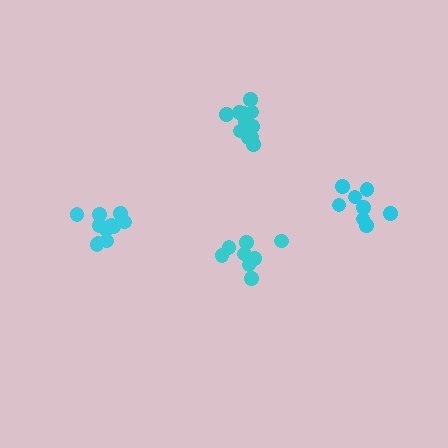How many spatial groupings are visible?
There are 4 spatial groupings.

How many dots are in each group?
Group 1: 11 dots, Group 2: 8 dots, Group 3: 8 dots, Group 4: 11 dots (38 total).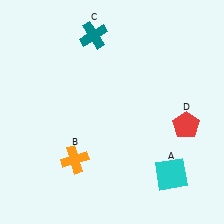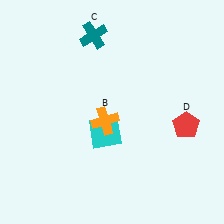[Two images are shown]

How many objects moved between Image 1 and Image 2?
2 objects moved between the two images.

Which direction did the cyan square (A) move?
The cyan square (A) moved left.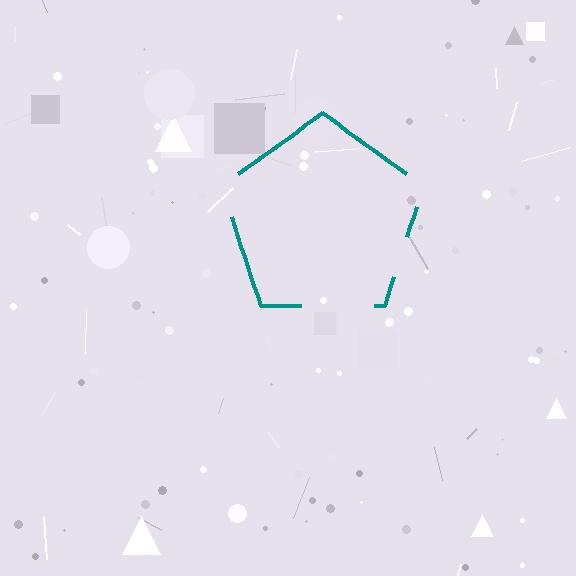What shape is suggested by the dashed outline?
The dashed outline suggests a pentagon.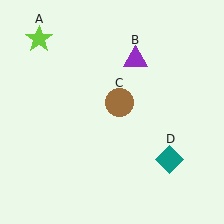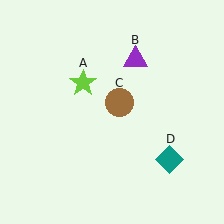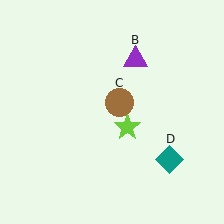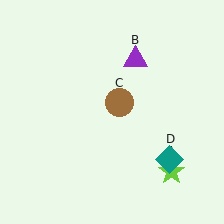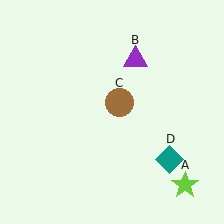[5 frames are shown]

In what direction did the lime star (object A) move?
The lime star (object A) moved down and to the right.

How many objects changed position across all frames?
1 object changed position: lime star (object A).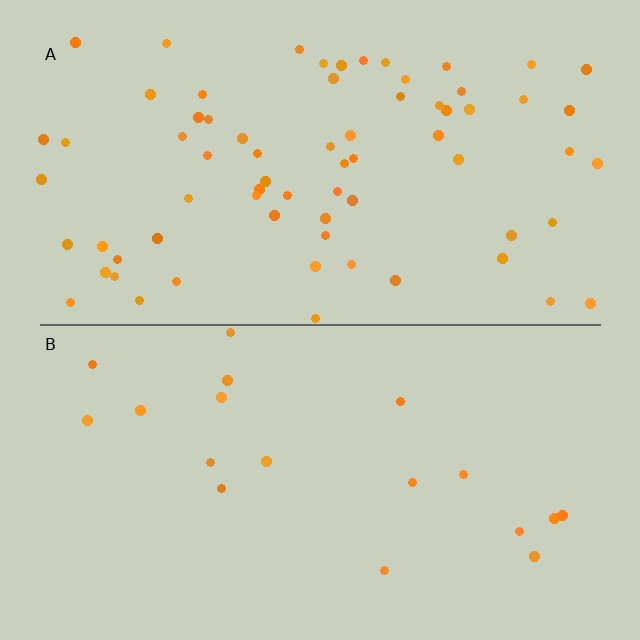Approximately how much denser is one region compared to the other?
Approximately 3.8× — region A over region B.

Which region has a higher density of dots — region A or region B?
A (the top).